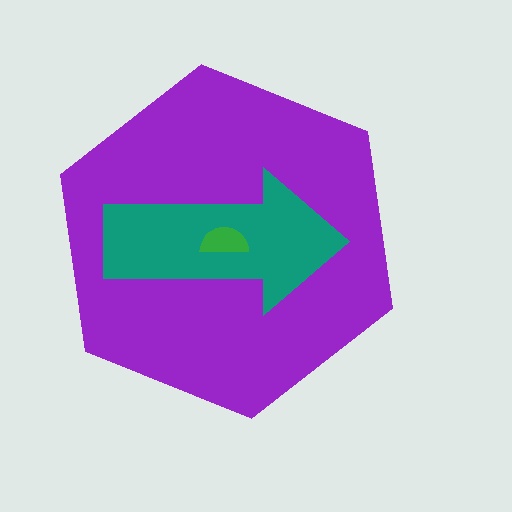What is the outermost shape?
The purple hexagon.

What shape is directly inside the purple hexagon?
The teal arrow.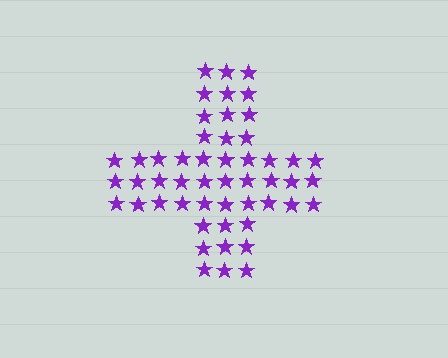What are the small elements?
The small elements are stars.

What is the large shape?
The large shape is a cross.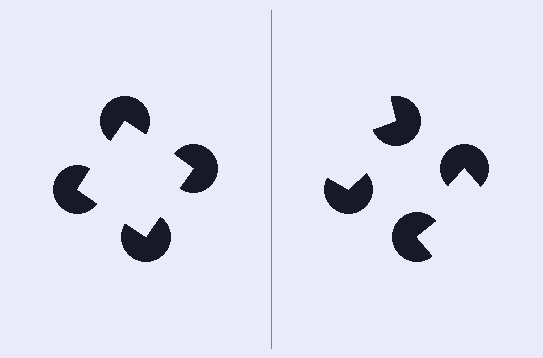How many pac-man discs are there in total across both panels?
8 — 4 on each side.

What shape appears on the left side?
An illusory square.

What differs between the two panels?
The pac-man discs are positioned identically on both sides; only the wedge orientations differ. On the left they align to a square; on the right they are misaligned.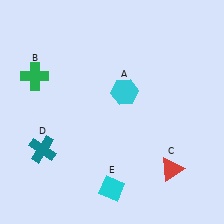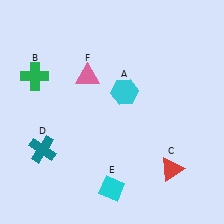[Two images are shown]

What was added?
A pink triangle (F) was added in Image 2.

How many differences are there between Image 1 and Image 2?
There is 1 difference between the two images.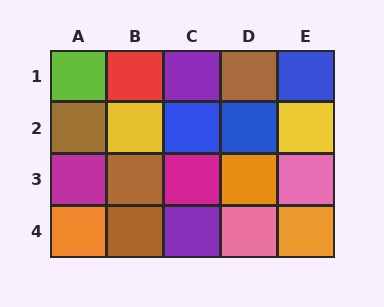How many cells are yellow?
2 cells are yellow.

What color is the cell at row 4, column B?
Brown.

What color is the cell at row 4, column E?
Orange.